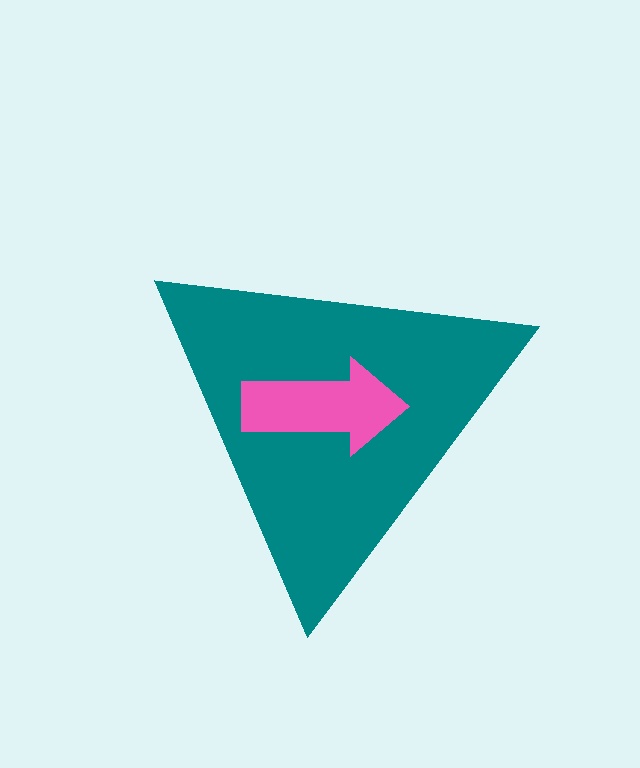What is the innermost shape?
The pink arrow.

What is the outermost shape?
The teal triangle.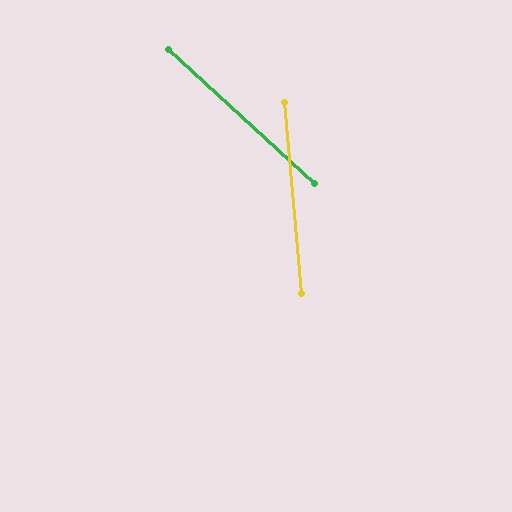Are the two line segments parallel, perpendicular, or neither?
Neither parallel nor perpendicular — they differ by about 42°.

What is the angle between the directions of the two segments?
Approximately 42 degrees.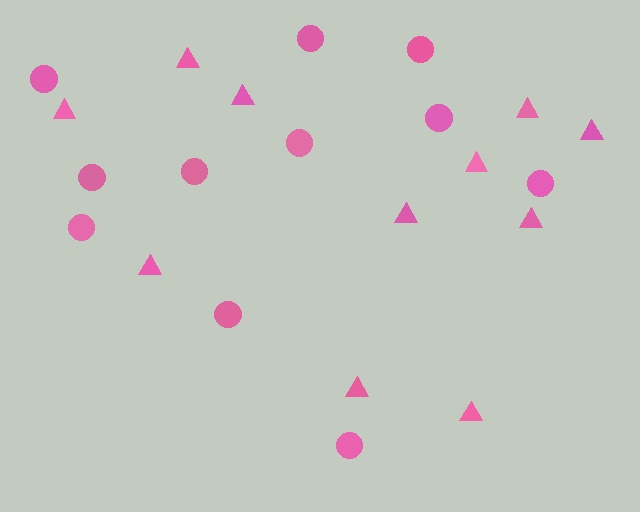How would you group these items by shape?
There are 2 groups: one group of triangles (11) and one group of circles (11).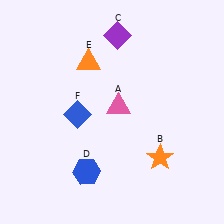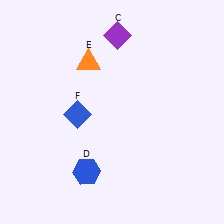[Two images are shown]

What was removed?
The pink triangle (A), the orange star (B) were removed in Image 2.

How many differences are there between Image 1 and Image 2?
There are 2 differences between the two images.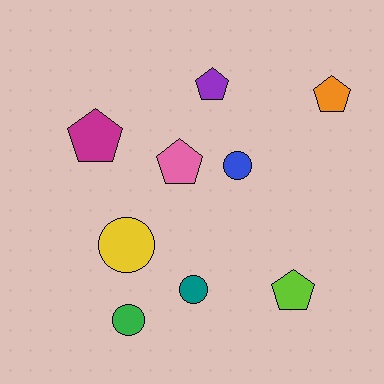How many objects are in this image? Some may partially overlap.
There are 9 objects.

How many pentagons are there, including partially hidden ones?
There are 5 pentagons.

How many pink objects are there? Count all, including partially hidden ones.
There is 1 pink object.